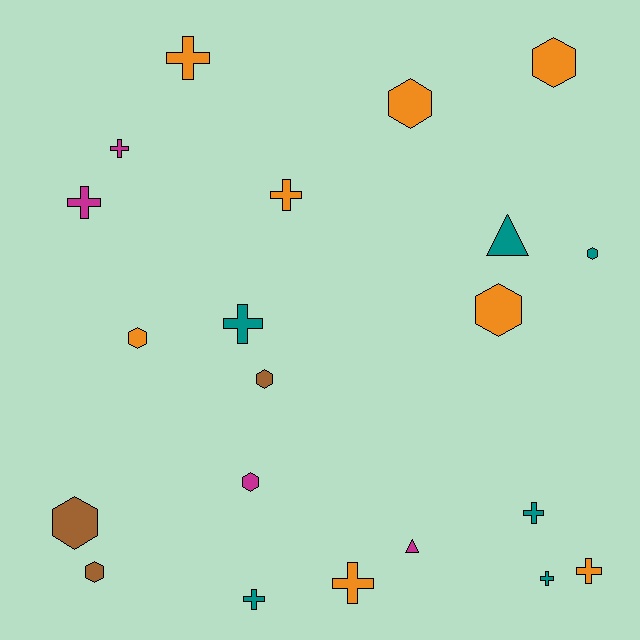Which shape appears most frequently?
Cross, with 10 objects.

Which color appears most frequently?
Orange, with 8 objects.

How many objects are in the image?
There are 21 objects.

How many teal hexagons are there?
There is 1 teal hexagon.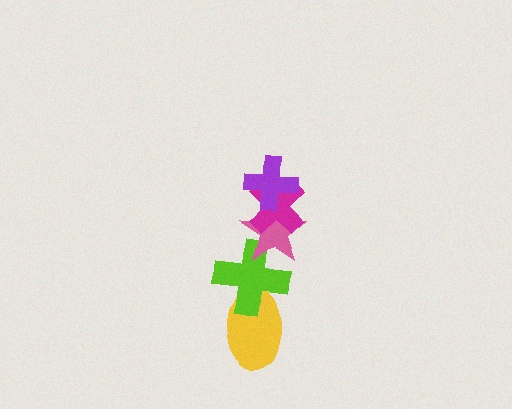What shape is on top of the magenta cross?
The purple cross is on top of the magenta cross.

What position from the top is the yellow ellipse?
The yellow ellipse is 5th from the top.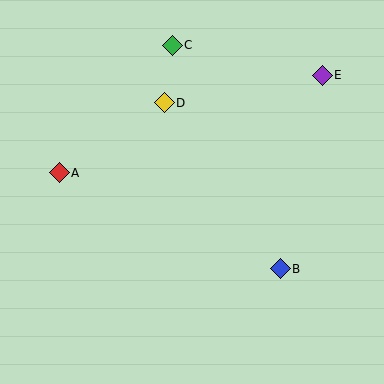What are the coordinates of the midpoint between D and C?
The midpoint between D and C is at (168, 74).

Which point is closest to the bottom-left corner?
Point A is closest to the bottom-left corner.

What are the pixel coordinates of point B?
Point B is at (280, 269).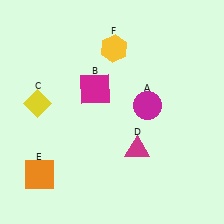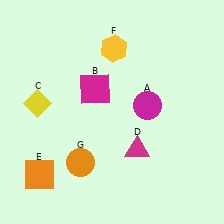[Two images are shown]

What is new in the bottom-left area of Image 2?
An orange circle (G) was added in the bottom-left area of Image 2.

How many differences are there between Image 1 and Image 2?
There is 1 difference between the two images.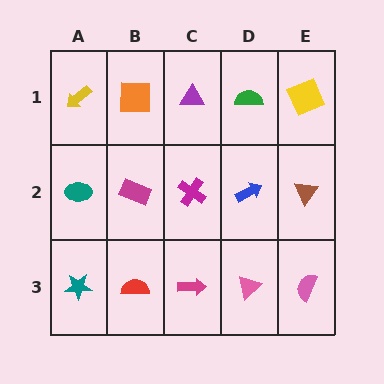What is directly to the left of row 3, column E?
A pink triangle.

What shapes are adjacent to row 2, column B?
An orange square (row 1, column B), a red semicircle (row 3, column B), a teal ellipse (row 2, column A), a magenta cross (row 2, column C).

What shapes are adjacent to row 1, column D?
A blue arrow (row 2, column D), a purple triangle (row 1, column C), a yellow square (row 1, column E).